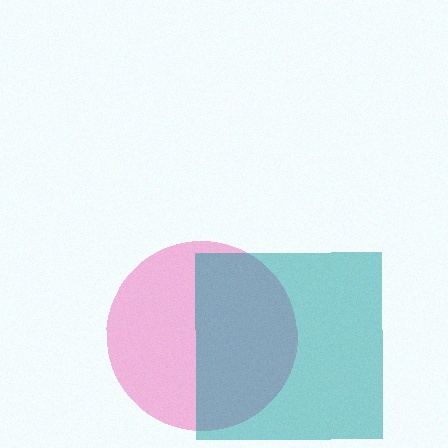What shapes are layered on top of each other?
The layered shapes are: a pink circle, a teal square.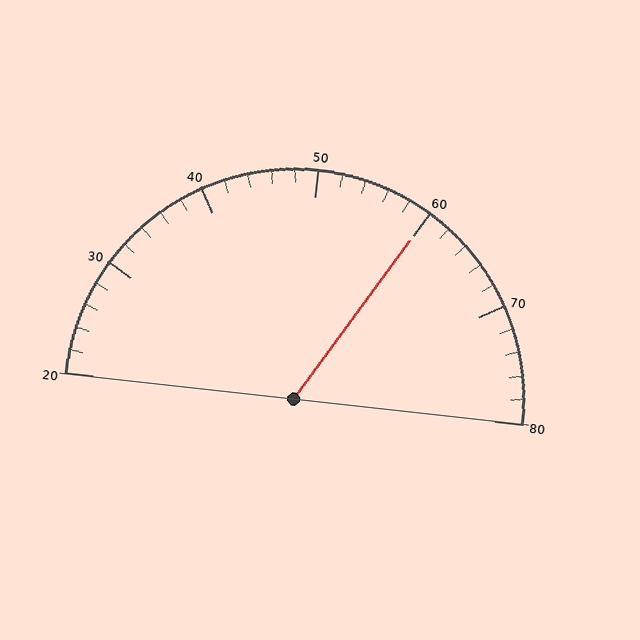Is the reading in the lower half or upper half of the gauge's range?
The reading is in the upper half of the range (20 to 80).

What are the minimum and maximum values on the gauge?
The gauge ranges from 20 to 80.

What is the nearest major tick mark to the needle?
The nearest major tick mark is 60.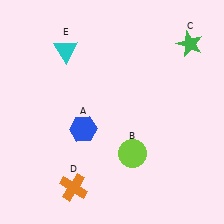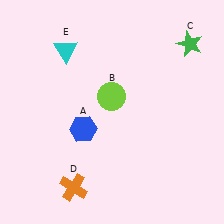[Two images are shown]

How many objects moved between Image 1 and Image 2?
1 object moved between the two images.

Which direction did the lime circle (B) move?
The lime circle (B) moved up.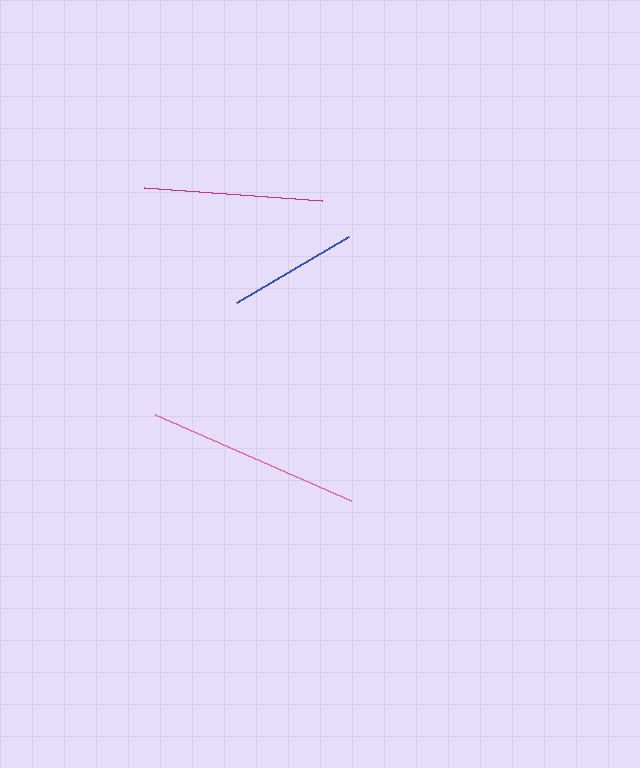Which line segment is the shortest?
The blue line is the shortest at approximately 130 pixels.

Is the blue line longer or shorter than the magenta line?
The magenta line is longer than the blue line.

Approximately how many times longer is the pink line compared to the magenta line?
The pink line is approximately 1.2 times the length of the magenta line.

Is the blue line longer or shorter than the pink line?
The pink line is longer than the blue line.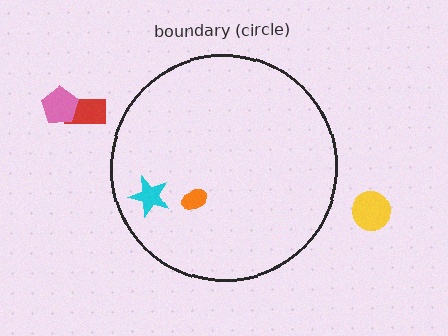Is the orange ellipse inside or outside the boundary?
Inside.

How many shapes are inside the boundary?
2 inside, 3 outside.